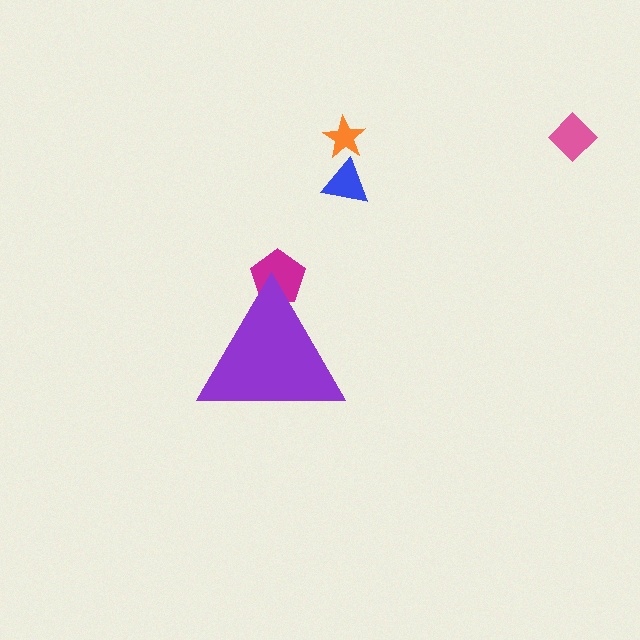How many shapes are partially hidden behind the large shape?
1 shape is partially hidden.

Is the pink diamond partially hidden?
No, the pink diamond is fully visible.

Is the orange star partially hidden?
No, the orange star is fully visible.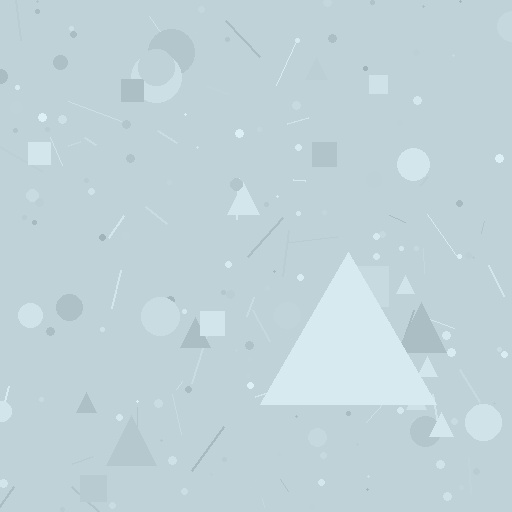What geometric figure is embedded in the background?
A triangle is embedded in the background.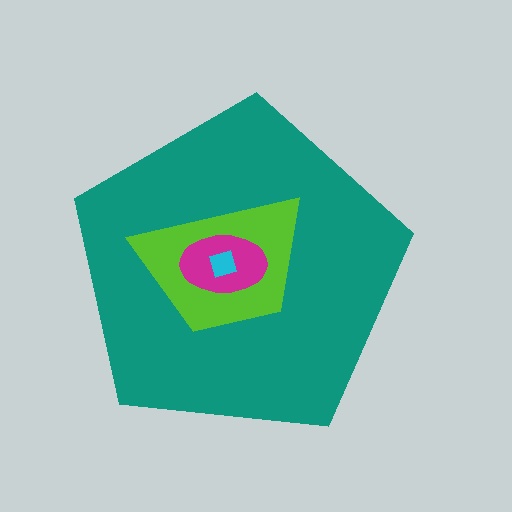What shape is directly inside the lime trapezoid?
The magenta ellipse.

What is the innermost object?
The cyan square.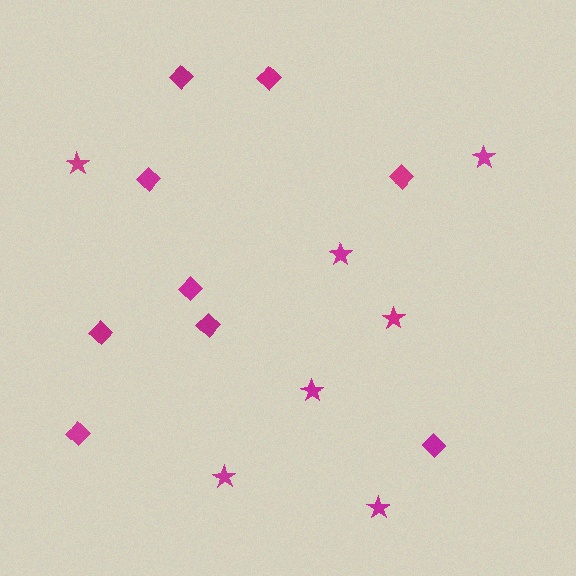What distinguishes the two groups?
There are 2 groups: one group of diamonds (9) and one group of stars (7).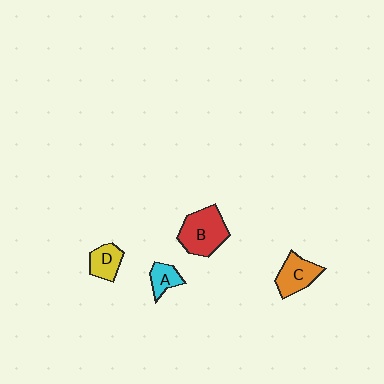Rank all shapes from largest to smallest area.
From largest to smallest: B (red), C (orange), D (yellow), A (cyan).